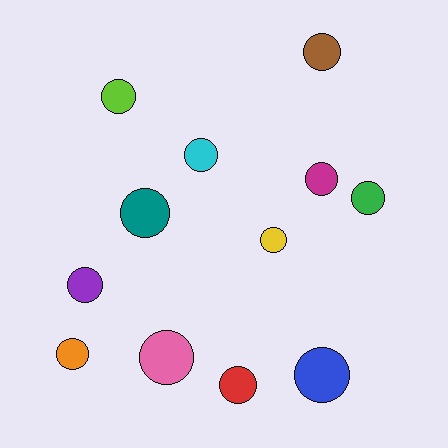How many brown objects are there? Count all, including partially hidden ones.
There is 1 brown object.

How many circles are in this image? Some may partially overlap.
There are 12 circles.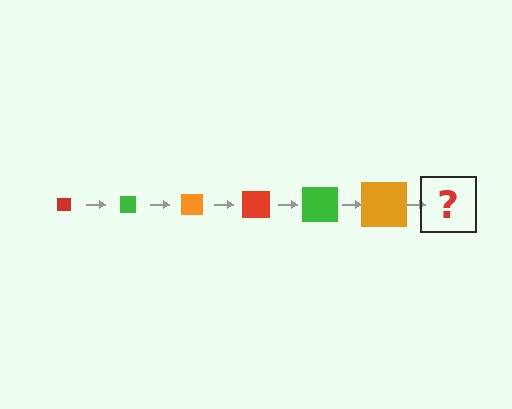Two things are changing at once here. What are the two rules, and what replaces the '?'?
The two rules are that the square grows larger each step and the color cycles through red, green, and orange. The '?' should be a red square, larger than the previous one.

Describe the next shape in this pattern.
It should be a red square, larger than the previous one.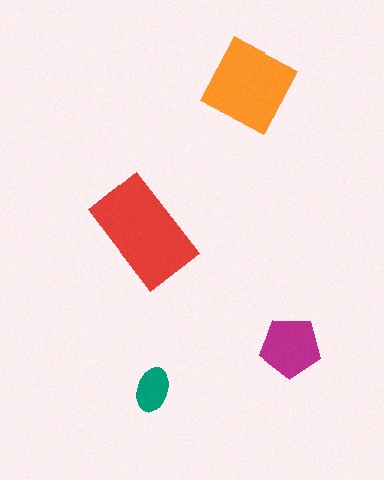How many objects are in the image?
There are 4 objects in the image.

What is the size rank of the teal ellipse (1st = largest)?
4th.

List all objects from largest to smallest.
The red rectangle, the orange square, the magenta pentagon, the teal ellipse.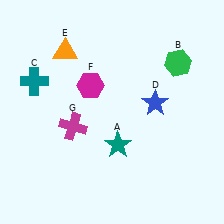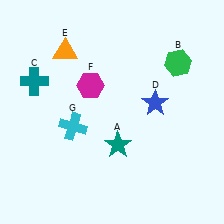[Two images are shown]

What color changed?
The cross (G) changed from magenta in Image 1 to cyan in Image 2.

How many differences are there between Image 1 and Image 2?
There is 1 difference between the two images.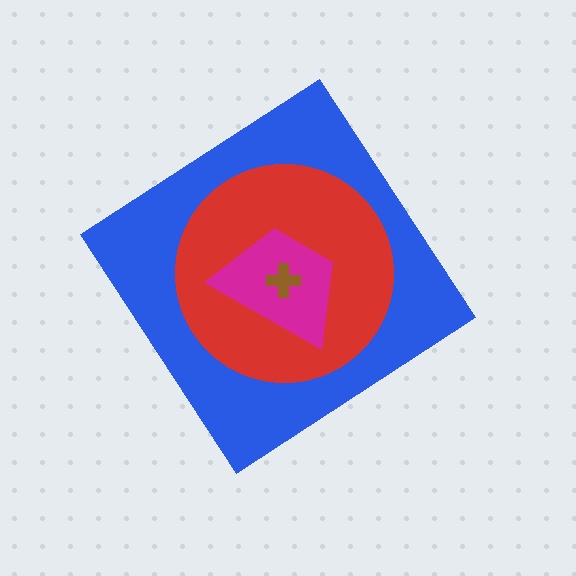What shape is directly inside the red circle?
The magenta trapezoid.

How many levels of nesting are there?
4.